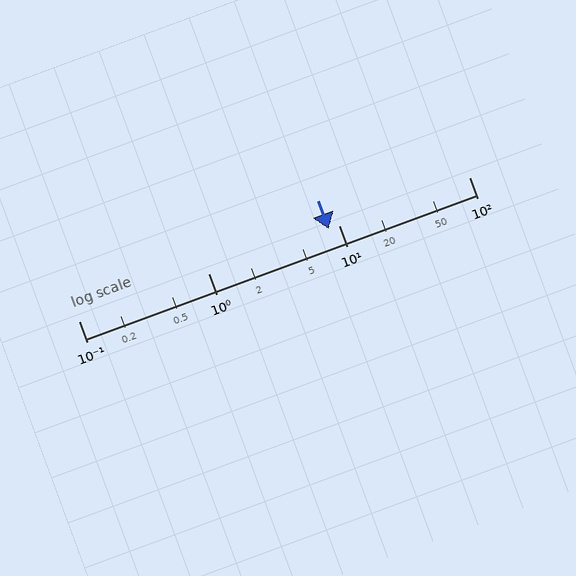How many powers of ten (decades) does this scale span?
The scale spans 3 decades, from 0.1 to 100.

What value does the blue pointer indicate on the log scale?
The pointer indicates approximately 8.3.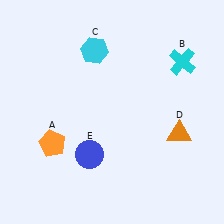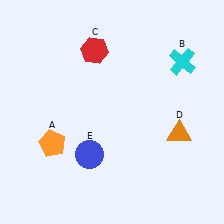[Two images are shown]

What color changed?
The hexagon (C) changed from cyan in Image 1 to red in Image 2.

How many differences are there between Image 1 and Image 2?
There is 1 difference between the two images.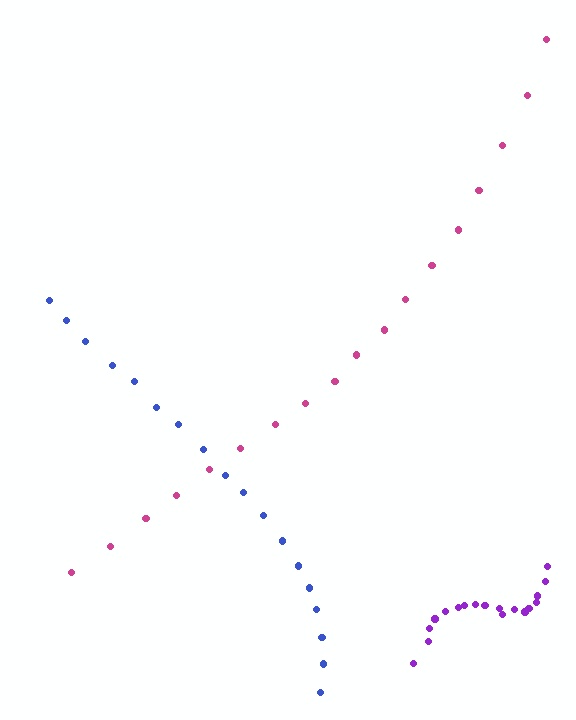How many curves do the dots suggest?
There are 3 distinct paths.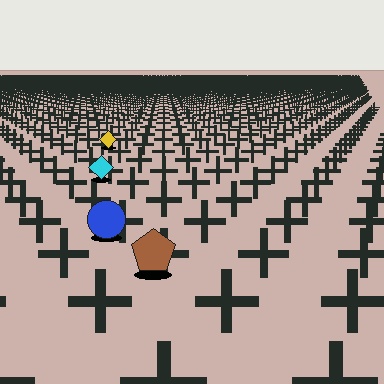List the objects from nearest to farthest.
From nearest to farthest: the brown pentagon, the blue circle, the cyan diamond, the yellow diamond.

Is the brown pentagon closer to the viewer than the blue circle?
Yes. The brown pentagon is closer — you can tell from the texture gradient: the ground texture is coarser near it.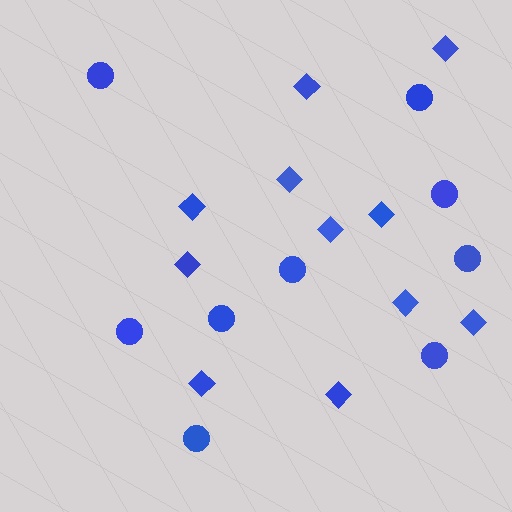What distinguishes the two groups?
There are 2 groups: one group of diamonds (11) and one group of circles (9).